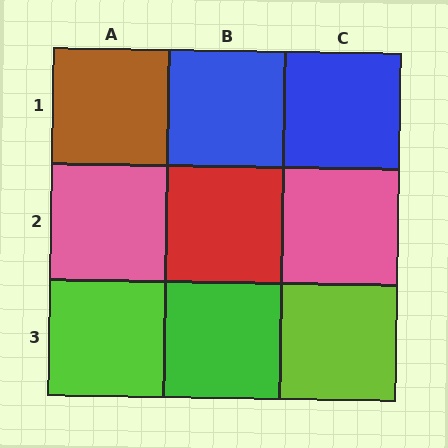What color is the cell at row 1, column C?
Blue.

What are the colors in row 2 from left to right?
Pink, red, pink.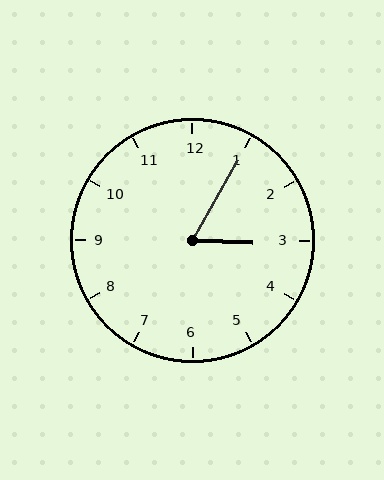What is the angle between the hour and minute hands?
Approximately 62 degrees.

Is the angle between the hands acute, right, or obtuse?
It is acute.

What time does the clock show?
3:05.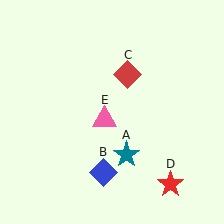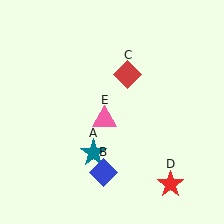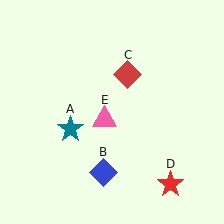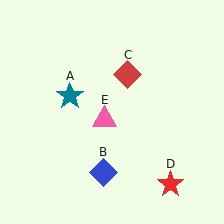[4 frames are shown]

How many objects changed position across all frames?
1 object changed position: teal star (object A).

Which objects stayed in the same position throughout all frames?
Blue diamond (object B) and red diamond (object C) and red star (object D) and pink triangle (object E) remained stationary.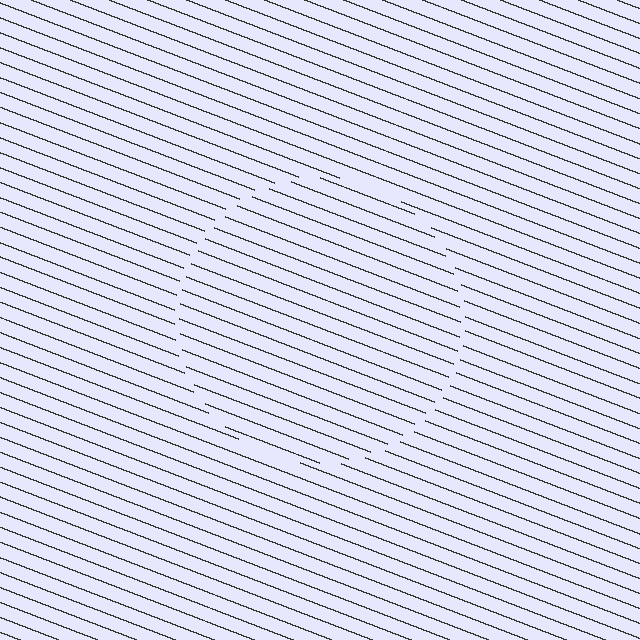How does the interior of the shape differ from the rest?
The interior of the shape contains the same grating, shifted by half a period — the contour is defined by the phase discontinuity where line-ends from the inner and outer gratings abut.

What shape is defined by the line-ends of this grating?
An illusory circle. The interior of the shape contains the same grating, shifted by half a period — the contour is defined by the phase discontinuity where line-ends from the inner and outer gratings abut.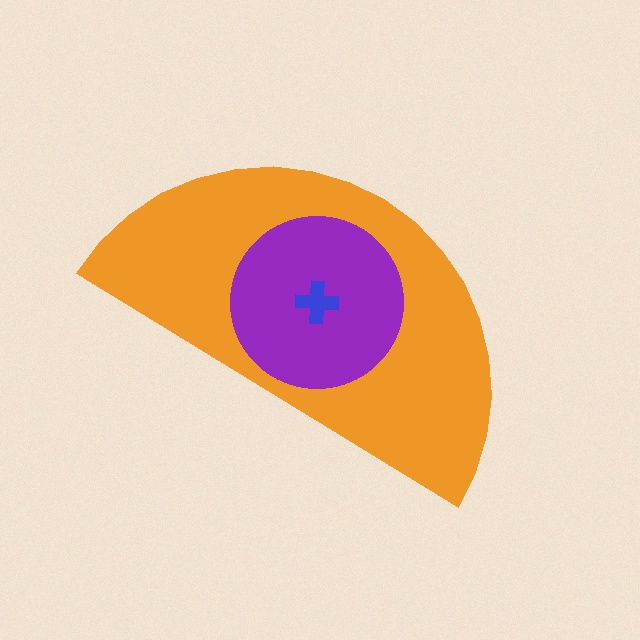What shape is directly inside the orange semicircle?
The purple circle.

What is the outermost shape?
The orange semicircle.